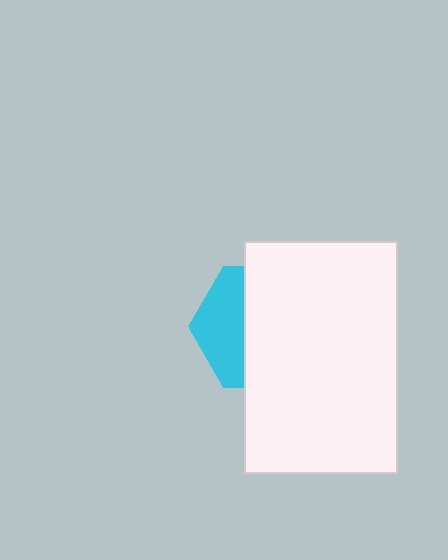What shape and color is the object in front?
The object in front is a white rectangle.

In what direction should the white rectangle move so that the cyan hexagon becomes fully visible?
The white rectangle should move right. That is the shortest direction to clear the overlap and leave the cyan hexagon fully visible.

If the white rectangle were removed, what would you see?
You would see the complete cyan hexagon.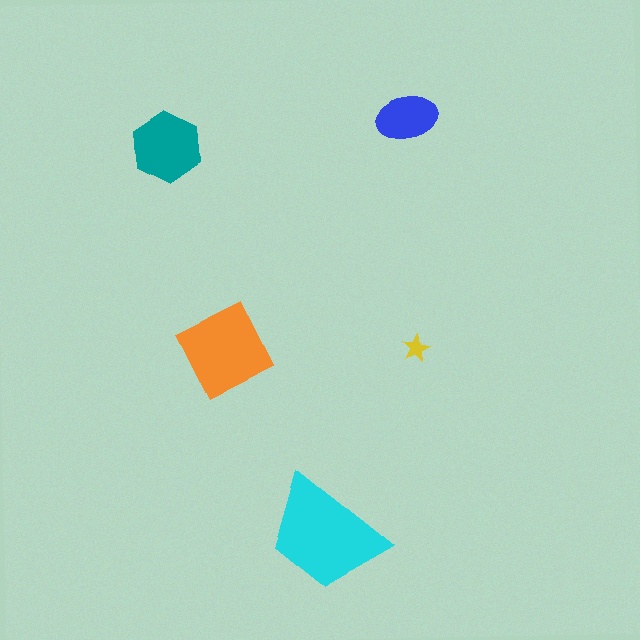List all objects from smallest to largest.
The yellow star, the blue ellipse, the teal hexagon, the orange square, the cyan trapezoid.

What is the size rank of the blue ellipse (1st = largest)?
4th.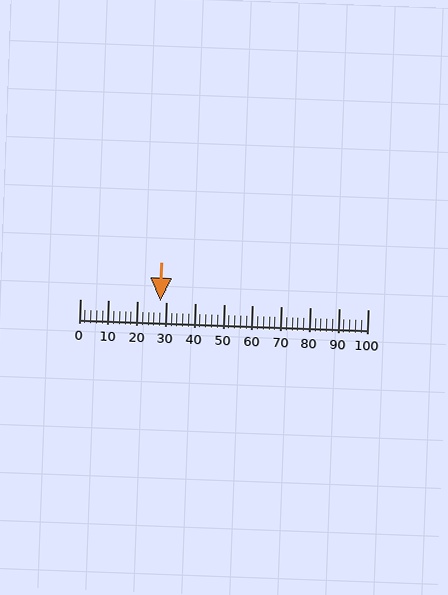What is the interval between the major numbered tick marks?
The major tick marks are spaced 10 units apart.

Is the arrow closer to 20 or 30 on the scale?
The arrow is closer to 30.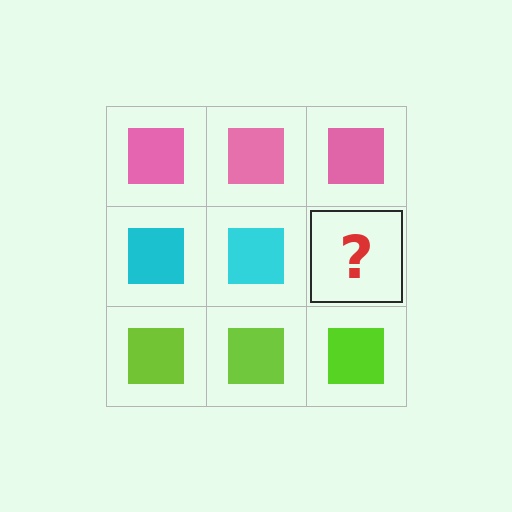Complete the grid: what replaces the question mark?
The question mark should be replaced with a cyan square.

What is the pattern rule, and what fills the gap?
The rule is that each row has a consistent color. The gap should be filled with a cyan square.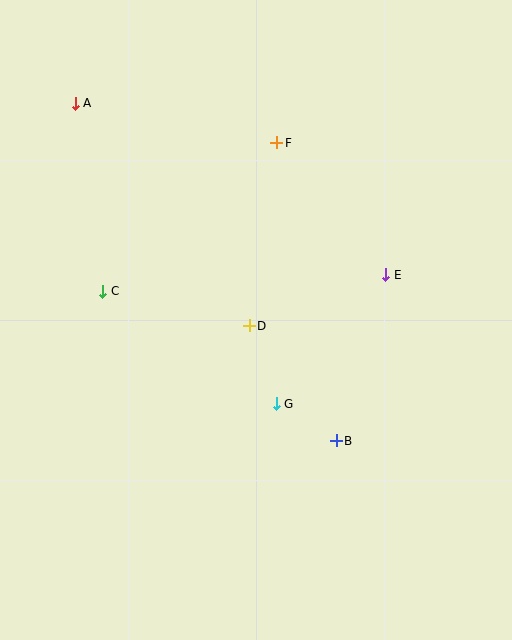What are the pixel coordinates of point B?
Point B is at (336, 441).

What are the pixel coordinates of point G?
Point G is at (276, 404).